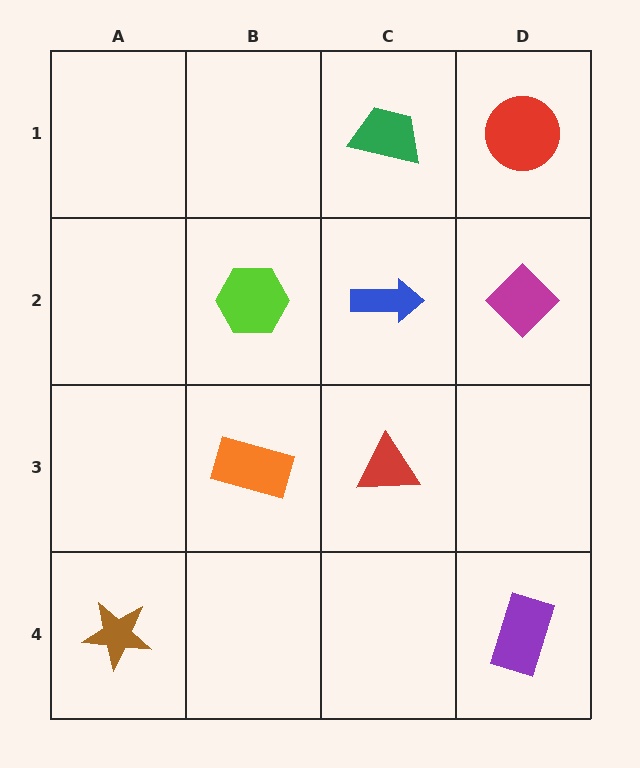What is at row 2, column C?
A blue arrow.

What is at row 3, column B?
An orange rectangle.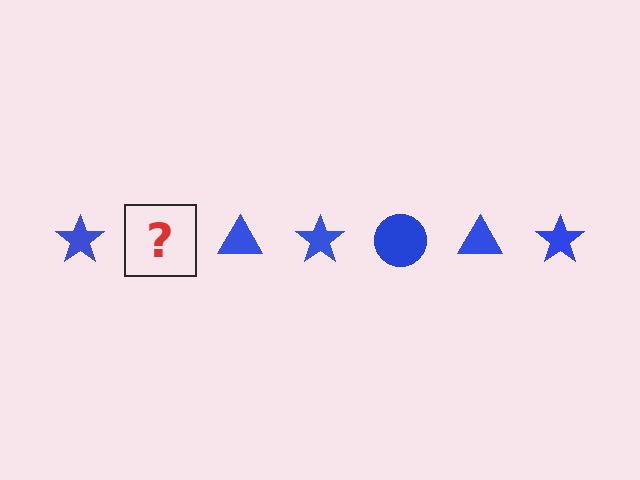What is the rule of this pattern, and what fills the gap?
The rule is that the pattern cycles through star, circle, triangle shapes in blue. The gap should be filled with a blue circle.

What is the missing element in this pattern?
The missing element is a blue circle.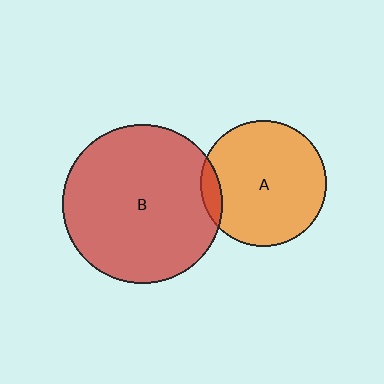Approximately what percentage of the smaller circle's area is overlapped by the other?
Approximately 10%.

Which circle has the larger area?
Circle B (red).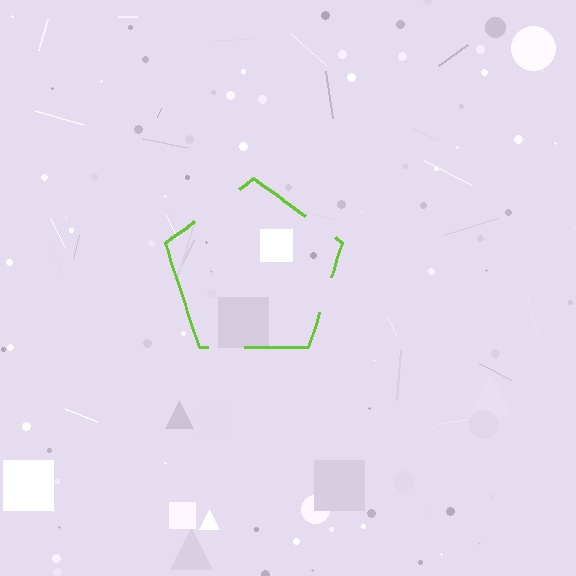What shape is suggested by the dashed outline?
The dashed outline suggests a pentagon.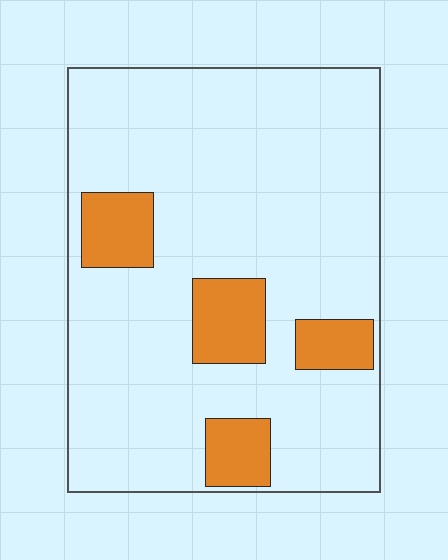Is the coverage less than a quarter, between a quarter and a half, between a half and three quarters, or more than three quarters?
Less than a quarter.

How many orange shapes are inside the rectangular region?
4.